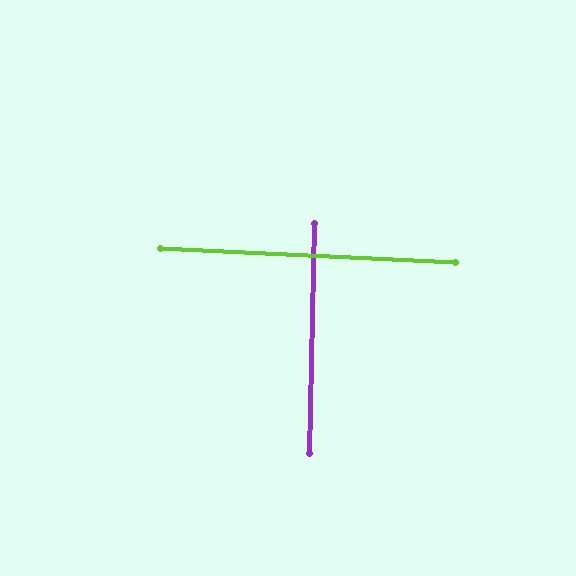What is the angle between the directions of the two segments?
Approximately 89 degrees.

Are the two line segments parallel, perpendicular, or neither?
Perpendicular — they meet at approximately 89°.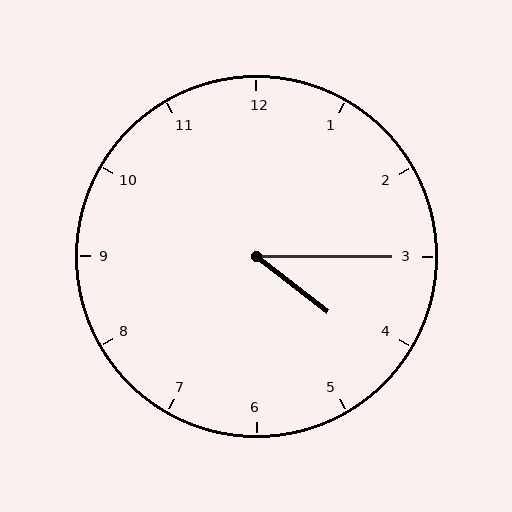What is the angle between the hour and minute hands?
Approximately 38 degrees.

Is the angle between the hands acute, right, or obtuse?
It is acute.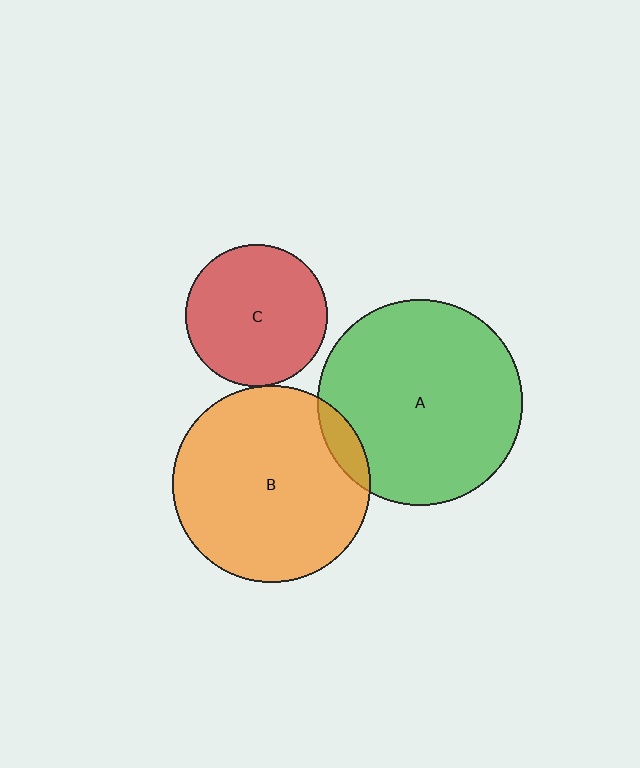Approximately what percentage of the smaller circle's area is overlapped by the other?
Approximately 5%.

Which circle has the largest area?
Circle A (green).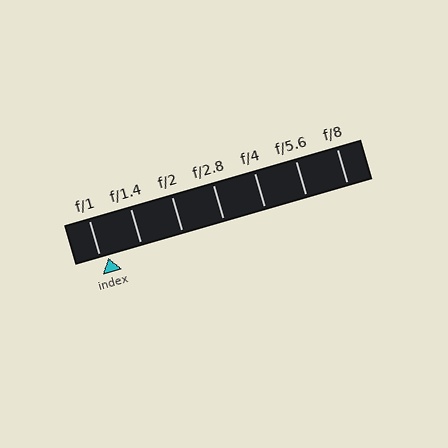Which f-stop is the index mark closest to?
The index mark is closest to f/1.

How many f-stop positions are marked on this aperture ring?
There are 7 f-stop positions marked.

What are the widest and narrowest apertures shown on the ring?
The widest aperture shown is f/1 and the narrowest is f/8.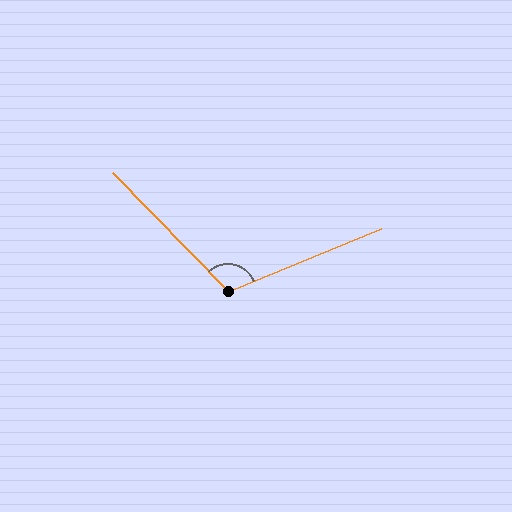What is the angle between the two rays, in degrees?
Approximately 112 degrees.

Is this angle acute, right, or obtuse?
It is obtuse.